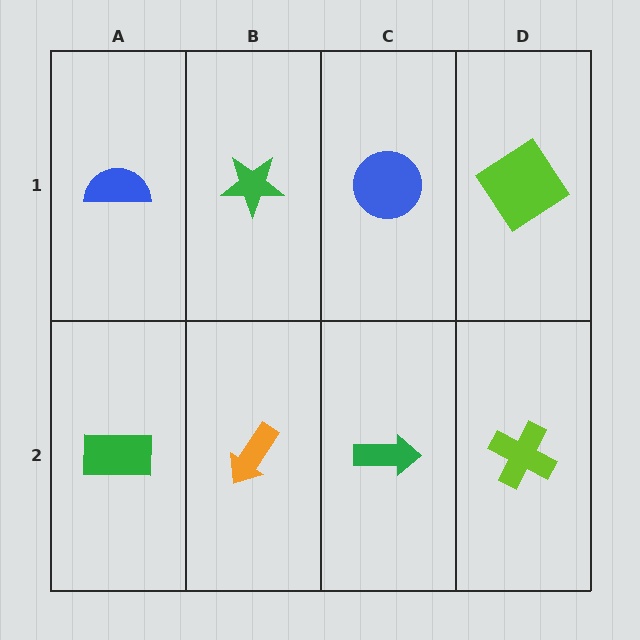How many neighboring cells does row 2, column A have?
2.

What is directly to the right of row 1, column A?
A green star.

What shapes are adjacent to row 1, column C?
A green arrow (row 2, column C), a green star (row 1, column B), a lime diamond (row 1, column D).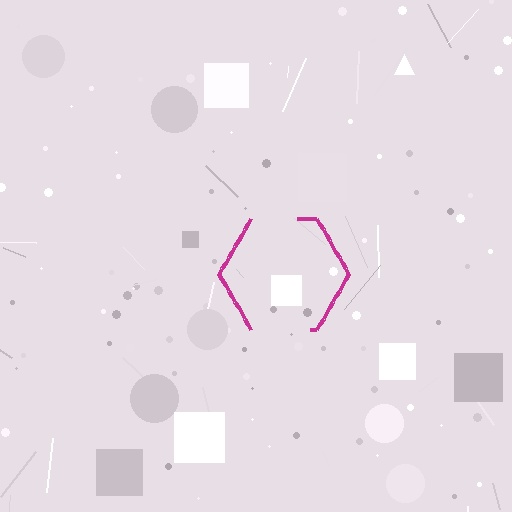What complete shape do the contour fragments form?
The contour fragments form a hexagon.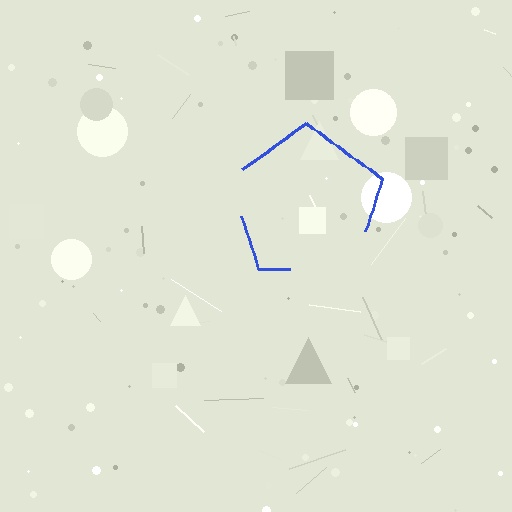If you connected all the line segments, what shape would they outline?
They would outline a pentagon.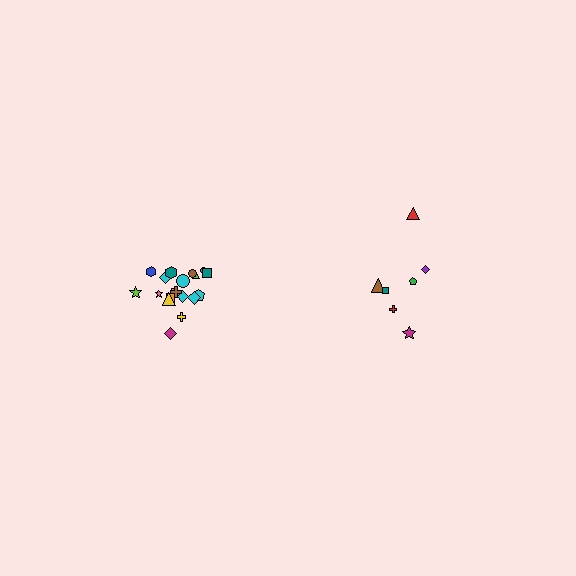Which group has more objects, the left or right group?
The left group.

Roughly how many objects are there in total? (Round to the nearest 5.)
Roughly 25 objects in total.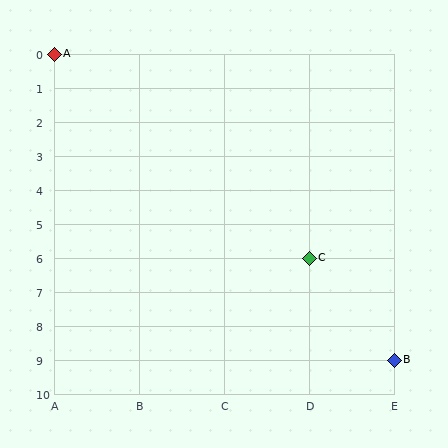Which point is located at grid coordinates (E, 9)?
Point B is at (E, 9).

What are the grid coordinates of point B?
Point B is at grid coordinates (E, 9).